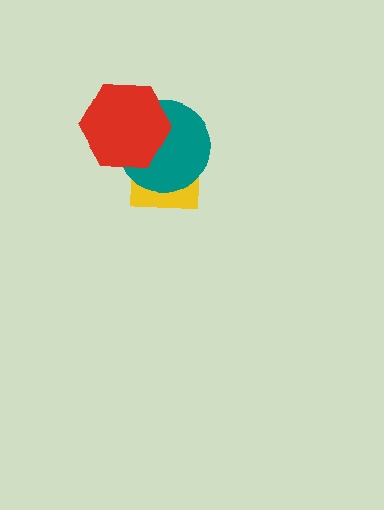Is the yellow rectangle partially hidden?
Yes, it is partially covered by another shape.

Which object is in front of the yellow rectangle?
The teal circle is in front of the yellow rectangle.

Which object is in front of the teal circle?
The red hexagon is in front of the teal circle.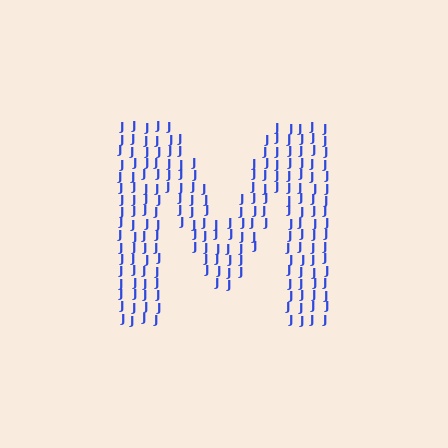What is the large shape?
The large shape is the letter M.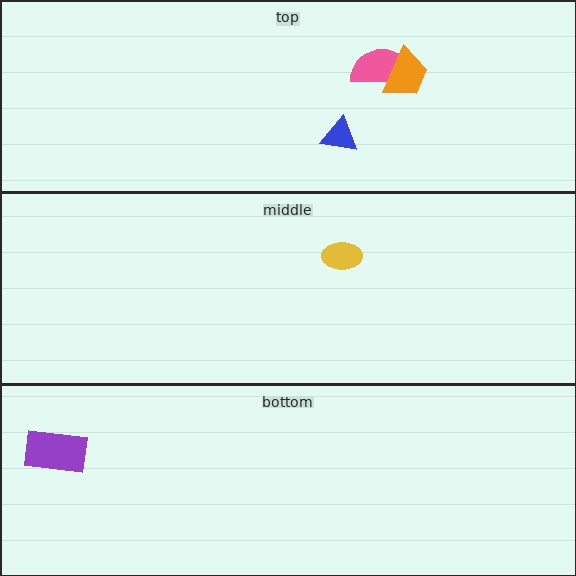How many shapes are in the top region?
3.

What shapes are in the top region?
The blue triangle, the pink semicircle, the orange trapezoid.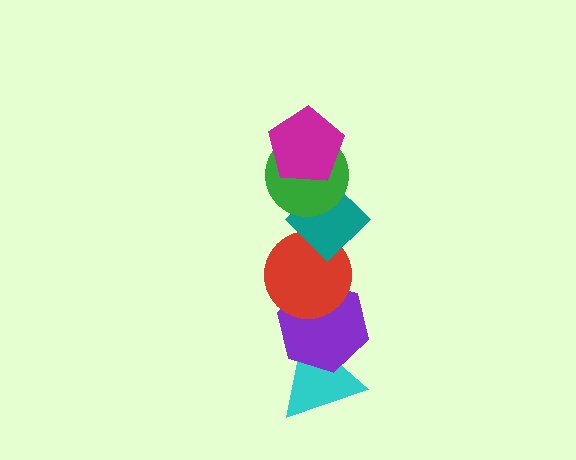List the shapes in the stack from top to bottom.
From top to bottom: the magenta pentagon, the green circle, the teal diamond, the red circle, the purple hexagon, the cyan triangle.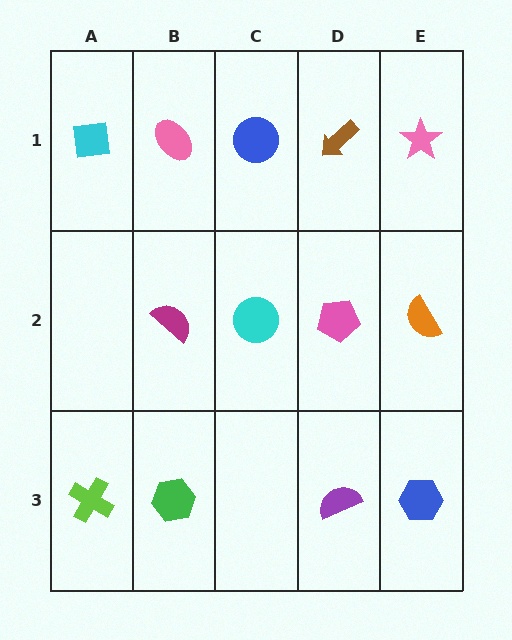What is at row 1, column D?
A brown arrow.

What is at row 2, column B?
A magenta semicircle.